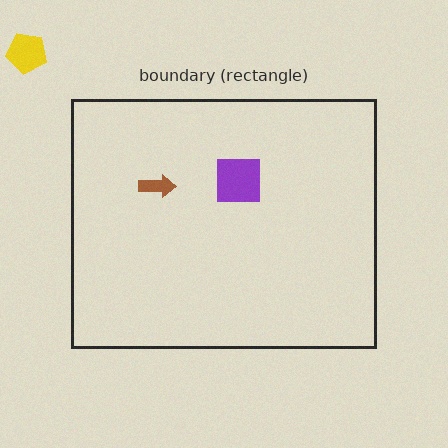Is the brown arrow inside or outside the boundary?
Inside.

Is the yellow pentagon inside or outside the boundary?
Outside.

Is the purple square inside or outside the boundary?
Inside.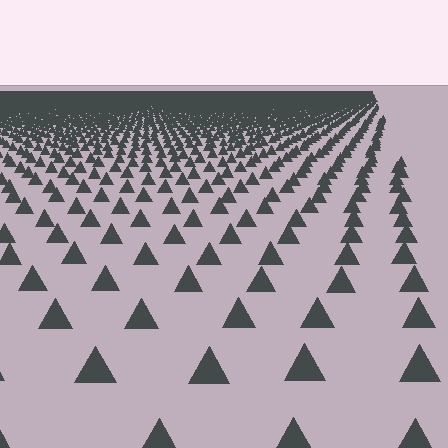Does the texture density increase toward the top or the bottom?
Density increases toward the top.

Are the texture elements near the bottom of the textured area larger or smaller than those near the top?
Larger. Near the bottom, elements are closer to the viewer and appear at a bigger on-screen size.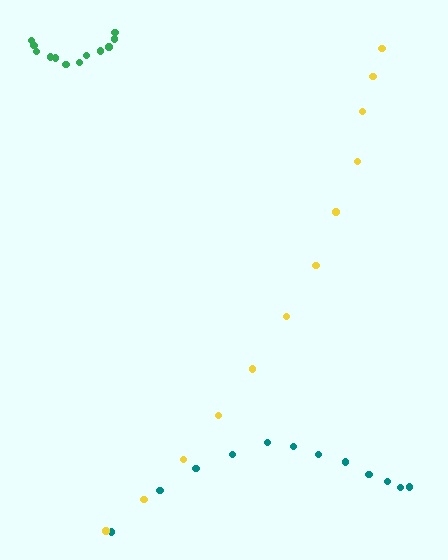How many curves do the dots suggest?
There are 3 distinct paths.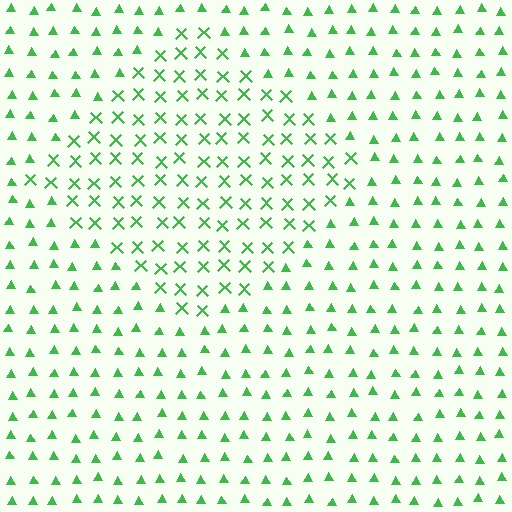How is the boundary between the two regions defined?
The boundary is defined by a change in element shape: X marks inside vs. triangles outside. All elements share the same color and spacing.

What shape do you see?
I see a diamond.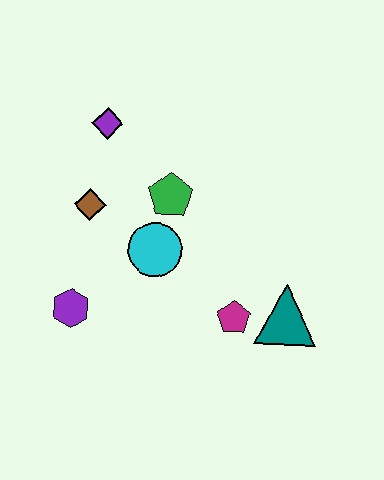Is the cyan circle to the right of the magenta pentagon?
No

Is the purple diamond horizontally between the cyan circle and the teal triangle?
No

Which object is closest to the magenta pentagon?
The teal triangle is closest to the magenta pentagon.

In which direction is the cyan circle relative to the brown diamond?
The cyan circle is to the right of the brown diamond.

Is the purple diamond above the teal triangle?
Yes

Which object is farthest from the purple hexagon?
The teal triangle is farthest from the purple hexagon.